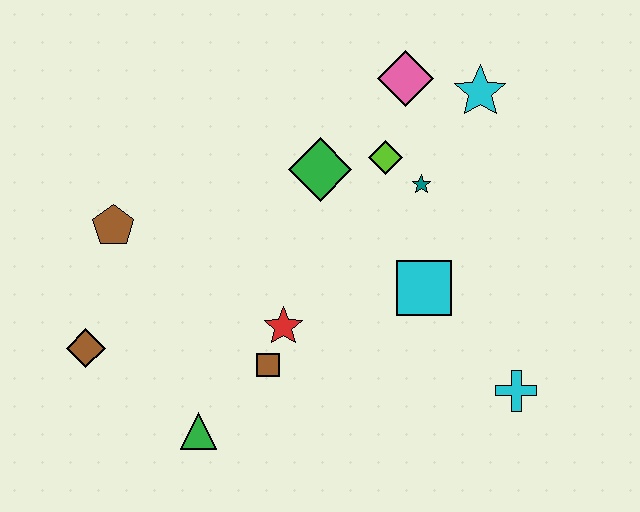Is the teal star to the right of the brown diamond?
Yes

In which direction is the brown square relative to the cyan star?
The brown square is below the cyan star.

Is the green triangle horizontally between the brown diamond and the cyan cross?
Yes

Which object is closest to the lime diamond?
The teal star is closest to the lime diamond.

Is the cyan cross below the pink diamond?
Yes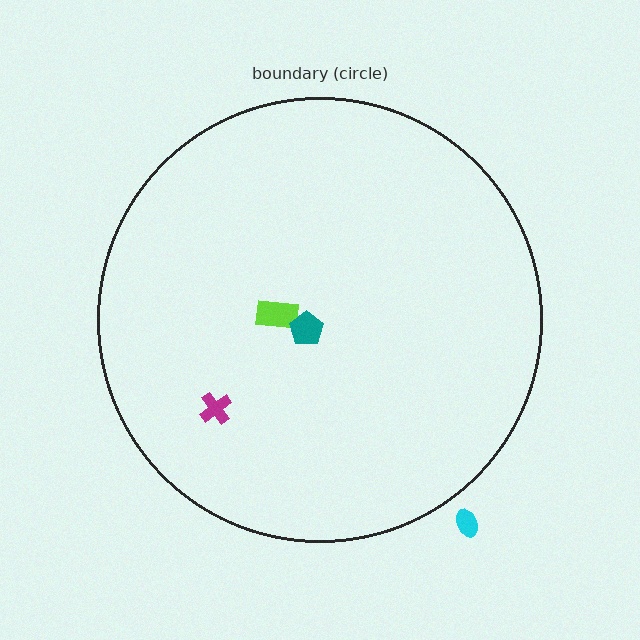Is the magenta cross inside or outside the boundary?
Inside.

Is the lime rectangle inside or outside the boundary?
Inside.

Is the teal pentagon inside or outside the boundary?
Inside.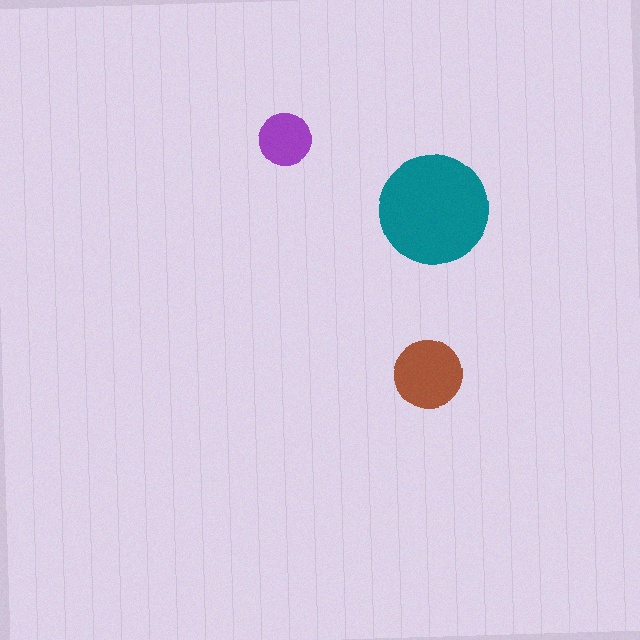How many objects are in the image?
There are 3 objects in the image.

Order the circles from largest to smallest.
the teal one, the brown one, the purple one.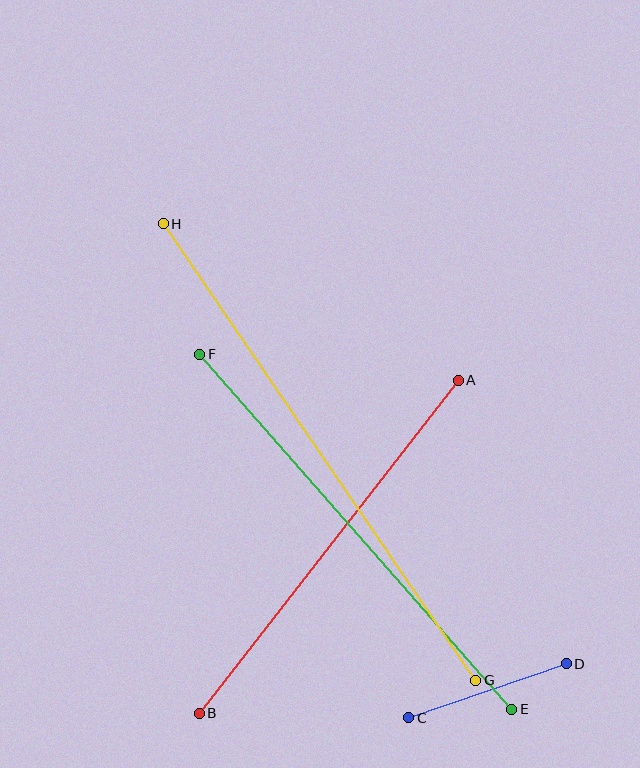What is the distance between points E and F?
The distance is approximately 473 pixels.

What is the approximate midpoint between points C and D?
The midpoint is at approximately (487, 691) pixels.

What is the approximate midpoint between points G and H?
The midpoint is at approximately (320, 452) pixels.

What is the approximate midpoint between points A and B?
The midpoint is at approximately (329, 547) pixels.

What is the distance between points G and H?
The distance is approximately 553 pixels.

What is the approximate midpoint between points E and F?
The midpoint is at approximately (356, 532) pixels.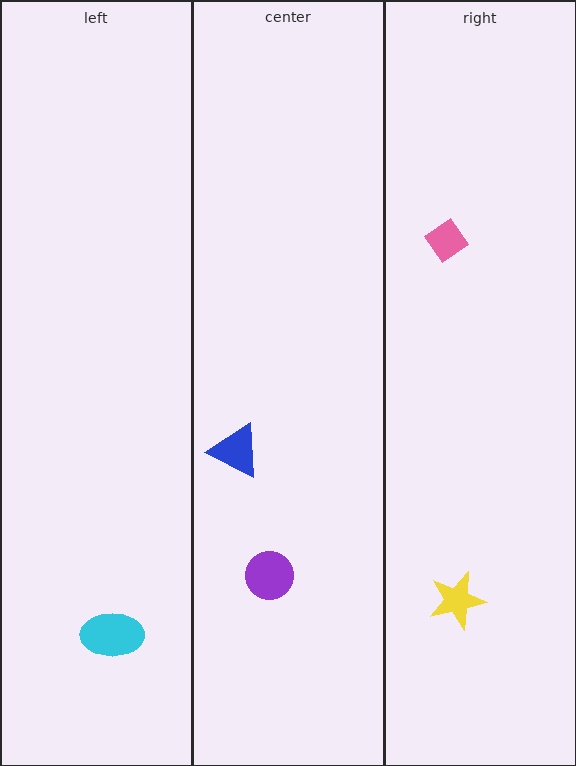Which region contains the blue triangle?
The center region.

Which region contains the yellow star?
The right region.